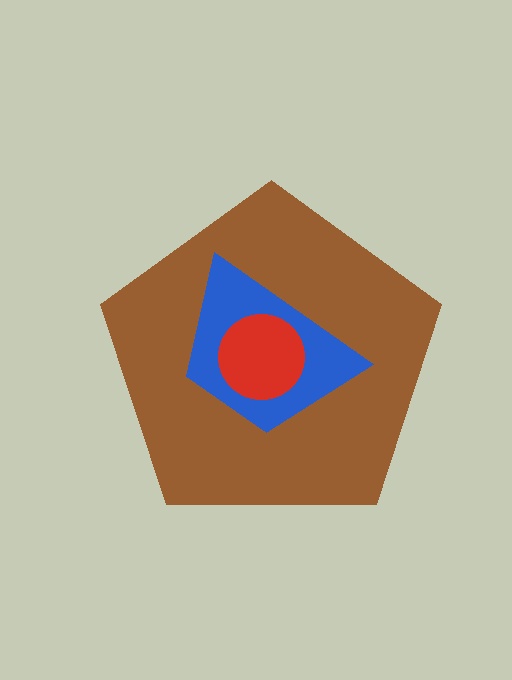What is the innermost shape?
The red circle.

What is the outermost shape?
The brown pentagon.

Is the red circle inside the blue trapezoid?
Yes.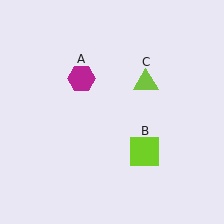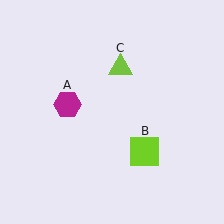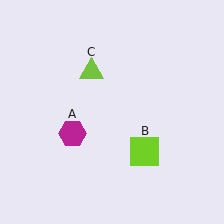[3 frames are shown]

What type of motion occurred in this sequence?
The magenta hexagon (object A), lime triangle (object C) rotated counterclockwise around the center of the scene.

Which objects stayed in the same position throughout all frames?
Lime square (object B) remained stationary.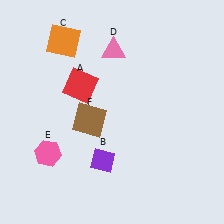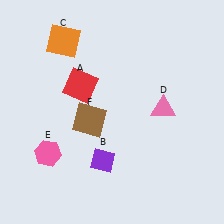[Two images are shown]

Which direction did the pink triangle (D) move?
The pink triangle (D) moved down.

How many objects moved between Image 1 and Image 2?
1 object moved between the two images.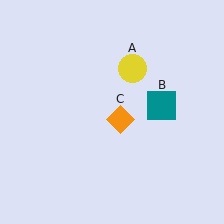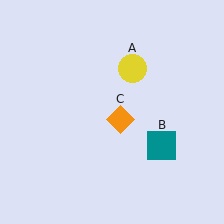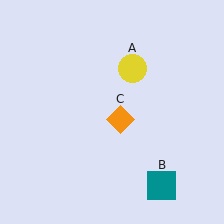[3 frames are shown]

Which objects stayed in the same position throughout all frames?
Yellow circle (object A) and orange diamond (object C) remained stationary.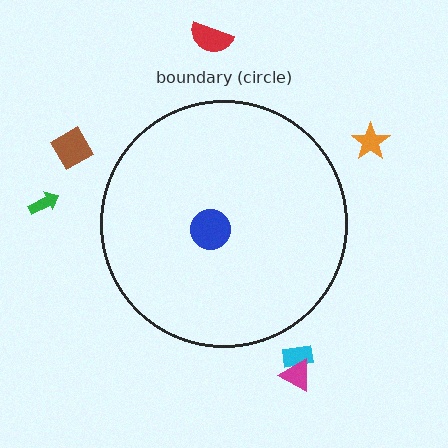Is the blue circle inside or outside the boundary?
Inside.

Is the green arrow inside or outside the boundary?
Outside.